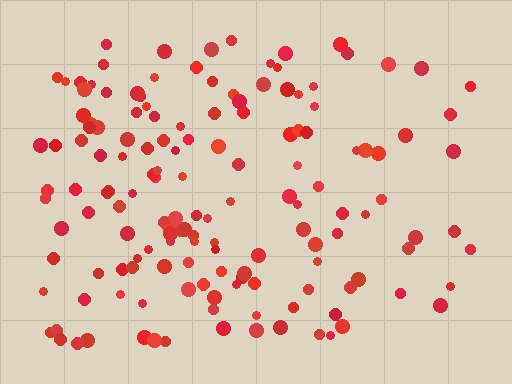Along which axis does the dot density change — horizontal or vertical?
Horizontal.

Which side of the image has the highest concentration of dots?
The left.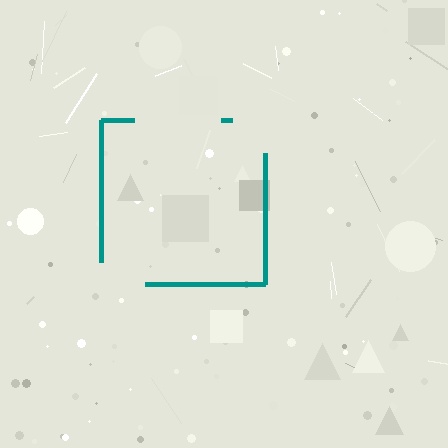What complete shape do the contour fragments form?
The contour fragments form a square.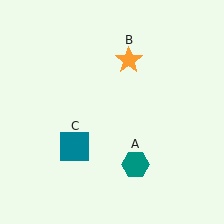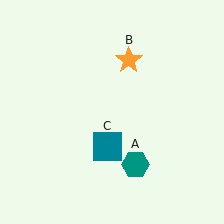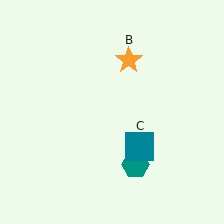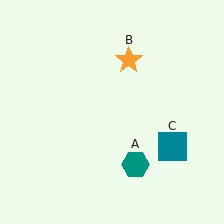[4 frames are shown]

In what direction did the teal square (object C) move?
The teal square (object C) moved right.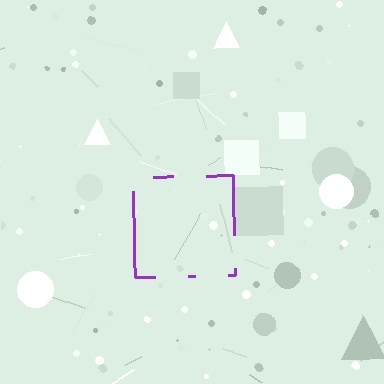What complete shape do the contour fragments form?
The contour fragments form a square.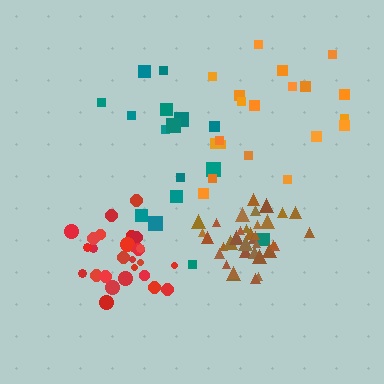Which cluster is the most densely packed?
Brown.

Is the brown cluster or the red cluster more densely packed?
Brown.